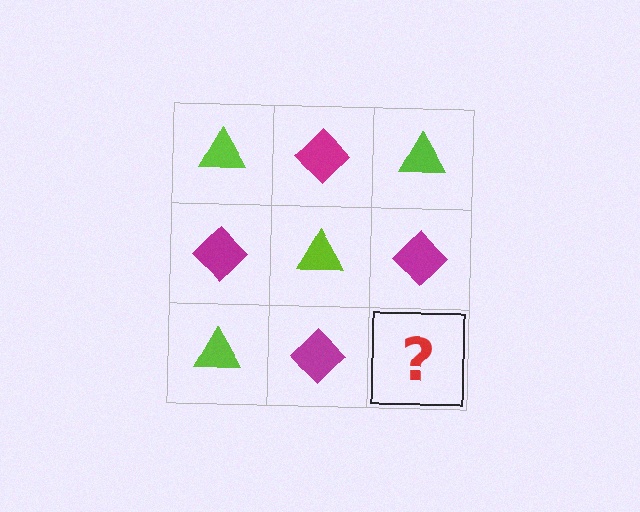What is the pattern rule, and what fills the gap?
The rule is that it alternates lime triangle and magenta diamond in a checkerboard pattern. The gap should be filled with a lime triangle.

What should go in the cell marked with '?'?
The missing cell should contain a lime triangle.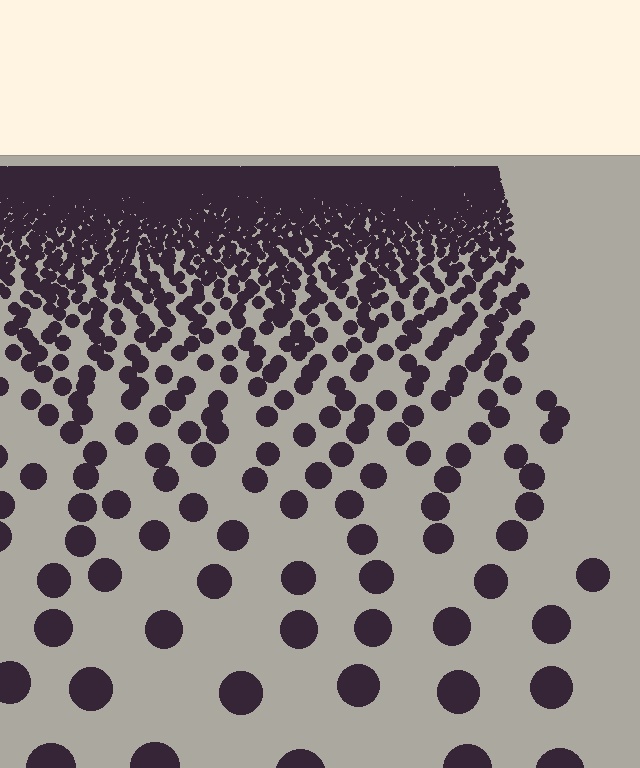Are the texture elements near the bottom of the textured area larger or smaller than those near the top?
Larger. Near the bottom, elements are closer to the viewer and appear at a bigger on-screen size.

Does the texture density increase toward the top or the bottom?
Density increases toward the top.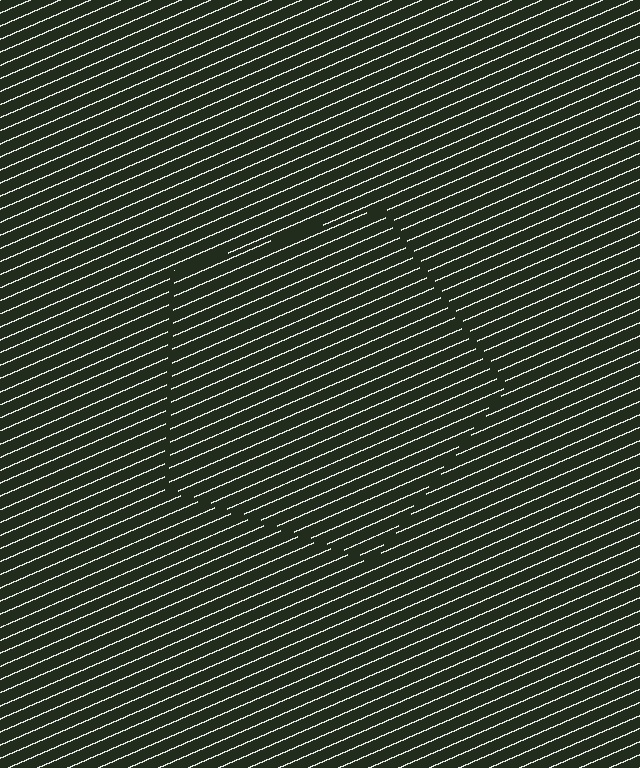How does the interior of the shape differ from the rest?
The interior of the shape contains the same grating, shifted by half a period — the contour is defined by the phase discontinuity where line-ends from the inner and outer gratings abut.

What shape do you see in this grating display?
An illusory pentagon. The interior of the shape contains the same grating, shifted by half a period — the contour is defined by the phase discontinuity where line-ends from the inner and outer gratings abut.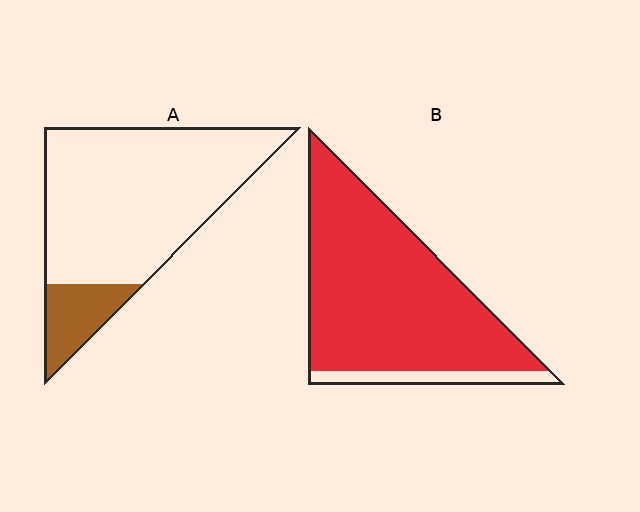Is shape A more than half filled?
No.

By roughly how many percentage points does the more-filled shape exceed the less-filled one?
By roughly 75 percentage points (B over A).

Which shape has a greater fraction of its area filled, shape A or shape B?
Shape B.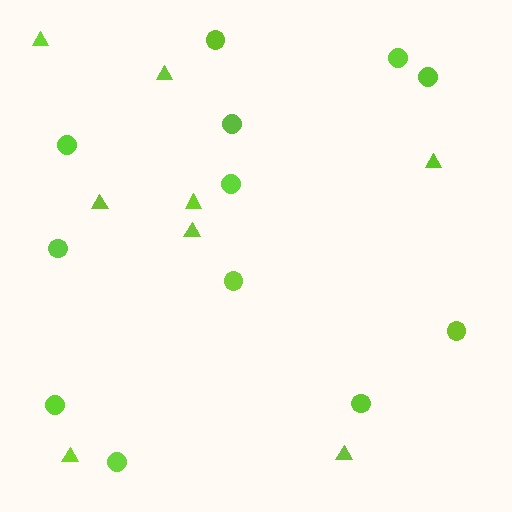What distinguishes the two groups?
There are 2 groups: one group of triangles (8) and one group of circles (12).